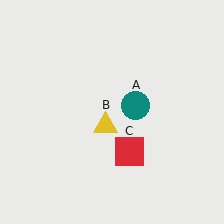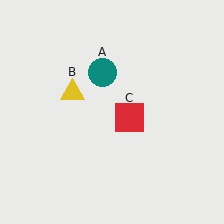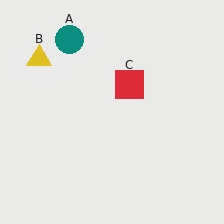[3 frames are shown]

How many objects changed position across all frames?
3 objects changed position: teal circle (object A), yellow triangle (object B), red square (object C).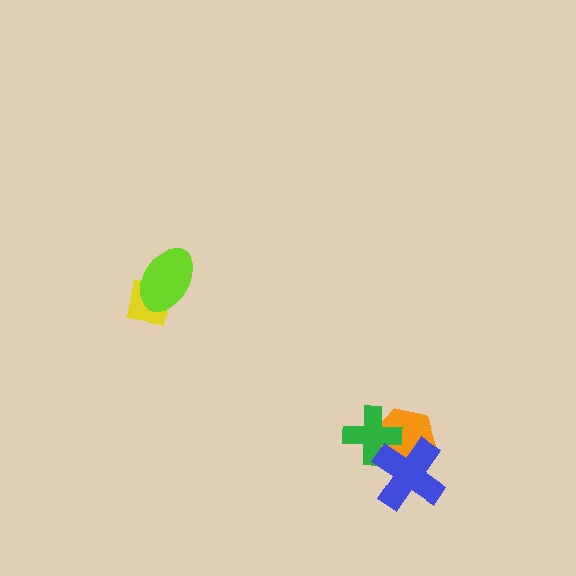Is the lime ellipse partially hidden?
No, no other shape covers it.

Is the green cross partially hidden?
Yes, it is partially covered by another shape.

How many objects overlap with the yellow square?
1 object overlaps with the yellow square.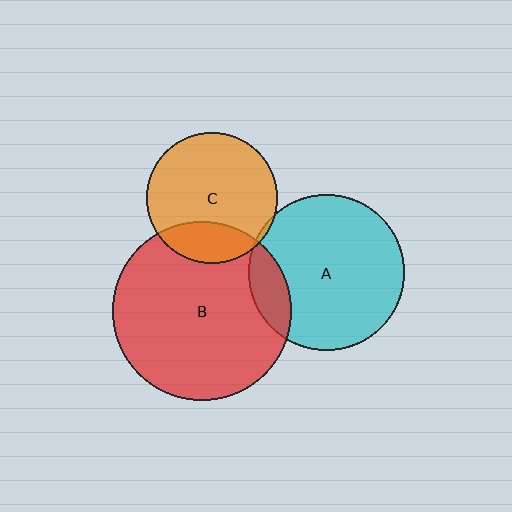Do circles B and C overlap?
Yes.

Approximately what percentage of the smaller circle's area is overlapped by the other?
Approximately 20%.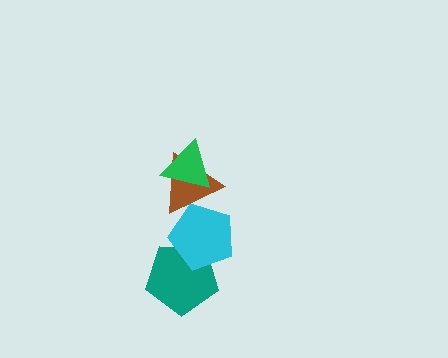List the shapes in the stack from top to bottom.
From top to bottom: the green triangle, the brown triangle, the cyan pentagon, the teal pentagon.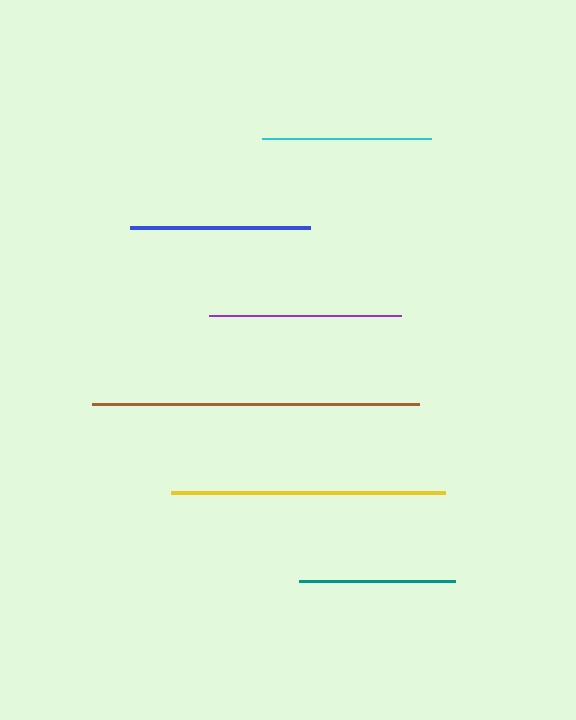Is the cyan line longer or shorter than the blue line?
The blue line is longer than the cyan line.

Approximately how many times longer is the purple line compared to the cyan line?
The purple line is approximately 1.1 times the length of the cyan line.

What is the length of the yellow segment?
The yellow segment is approximately 274 pixels long.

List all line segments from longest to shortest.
From longest to shortest: brown, yellow, purple, blue, cyan, teal.